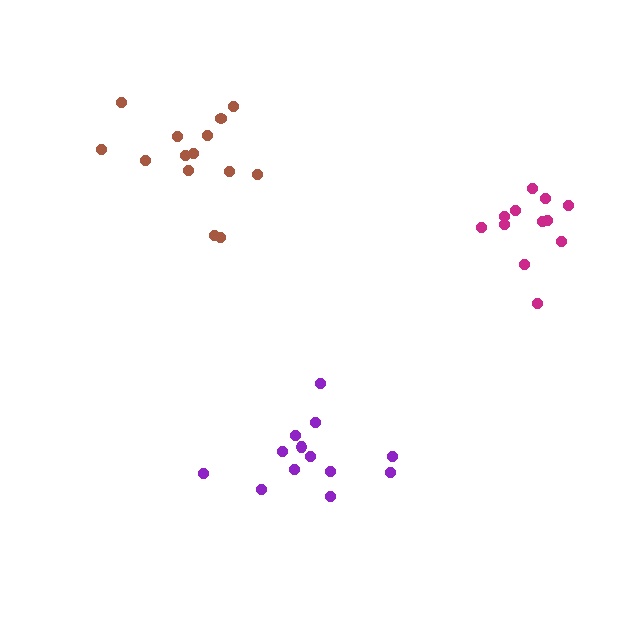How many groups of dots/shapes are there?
There are 3 groups.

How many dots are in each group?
Group 1: 14 dots, Group 2: 12 dots, Group 3: 13 dots (39 total).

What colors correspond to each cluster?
The clusters are colored: brown, magenta, purple.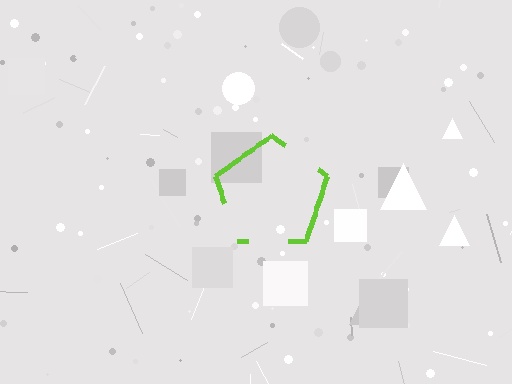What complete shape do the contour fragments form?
The contour fragments form a pentagon.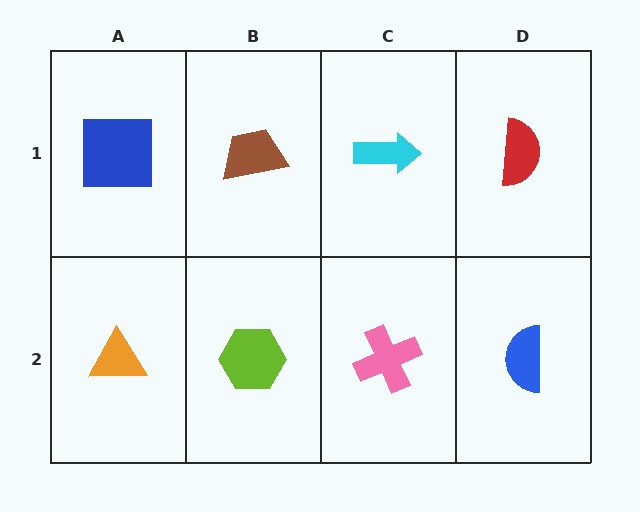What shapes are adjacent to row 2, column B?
A brown trapezoid (row 1, column B), an orange triangle (row 2, column A), a pink cross (row 2, column C).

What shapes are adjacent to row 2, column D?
A red semicircle (row 1, column D), a pink cross (row 2, column C).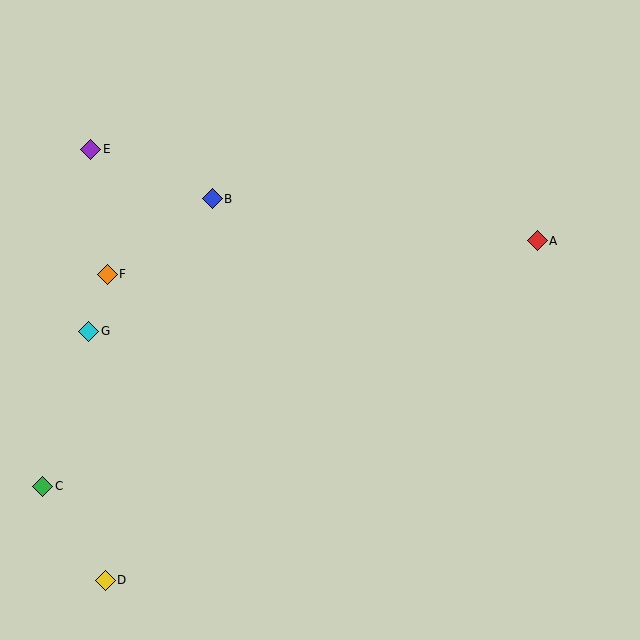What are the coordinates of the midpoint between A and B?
The midpoint between A and B is at (375, 220).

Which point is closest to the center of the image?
Point B at (212, 199) is closest to the center.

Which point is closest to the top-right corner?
Point A is closest to the top-right corner.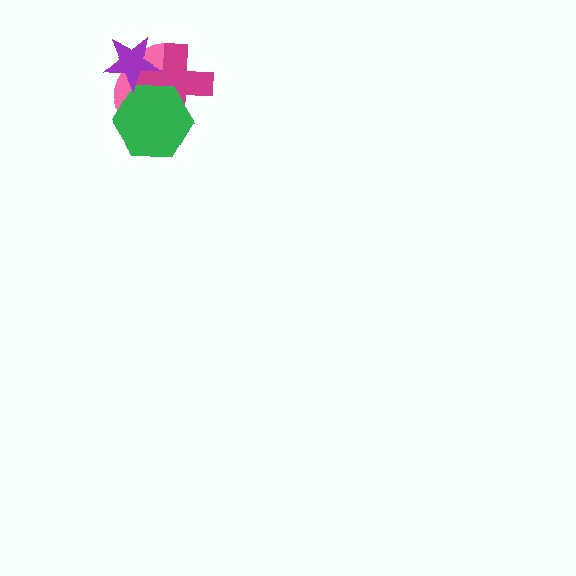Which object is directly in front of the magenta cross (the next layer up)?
The green hexagon is directly in front of the magenta cross.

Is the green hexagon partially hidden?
Yes, it is partially covered by another shape.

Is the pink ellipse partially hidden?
Yes, it is partially covered by another shape.